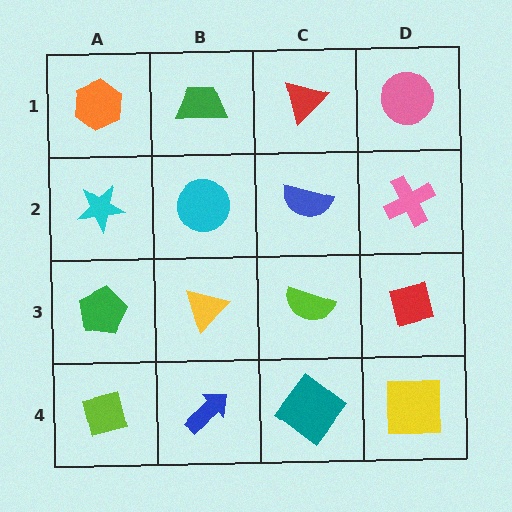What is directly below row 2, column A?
A green pentagon.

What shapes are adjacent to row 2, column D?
A pink circle (row 1, column D), a red diamond (row 3, column D), a blue semicircle (row 2, column C).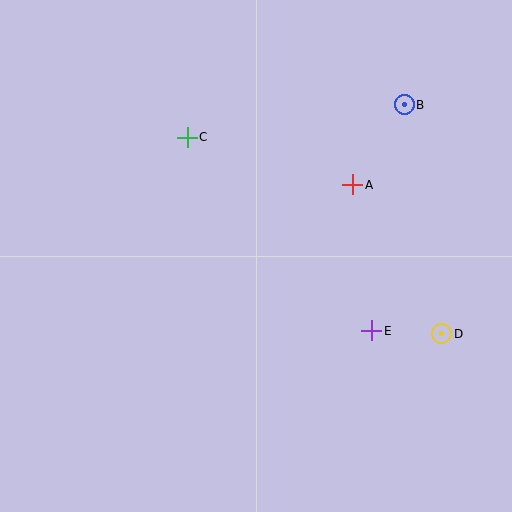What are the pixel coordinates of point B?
Point B is at (404, 105).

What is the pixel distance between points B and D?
The distance between B and D is 232 pixels.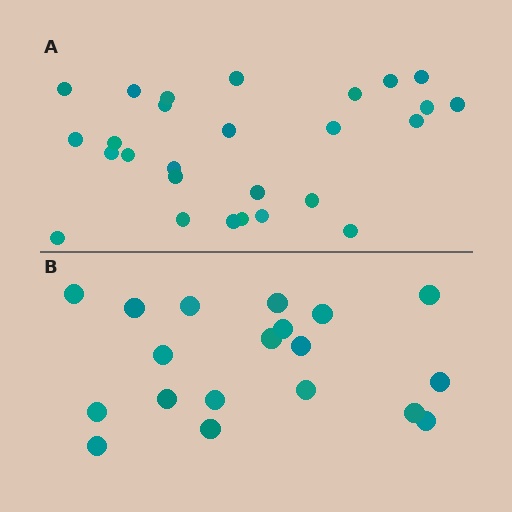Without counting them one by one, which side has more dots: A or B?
Region A (the top region) has more dots.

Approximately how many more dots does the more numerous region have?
Region A has roughly 8 or so more dots than region B.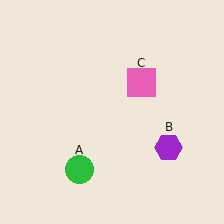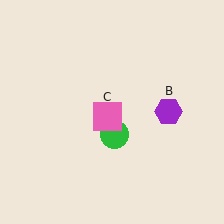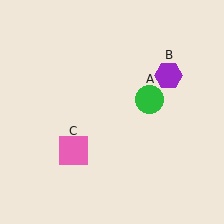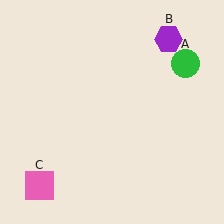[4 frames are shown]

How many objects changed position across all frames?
3 objects changed position: green circle (object A), purple hexagon (object B), pink square (object C).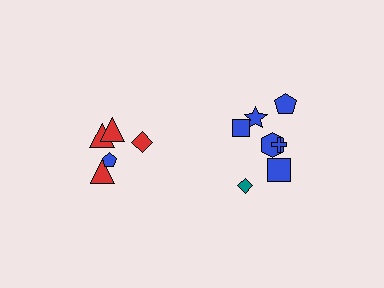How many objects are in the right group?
There are 7 objects.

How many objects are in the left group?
There are 5 objects.